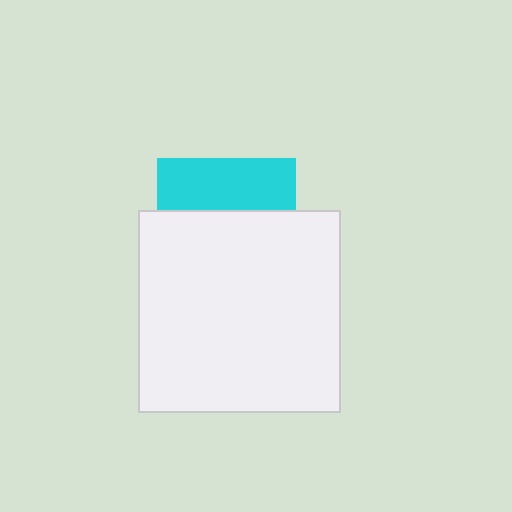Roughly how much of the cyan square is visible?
A small part of it is visible (roughly 37%).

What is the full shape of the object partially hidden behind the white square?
The partially hidden object is a cyan square.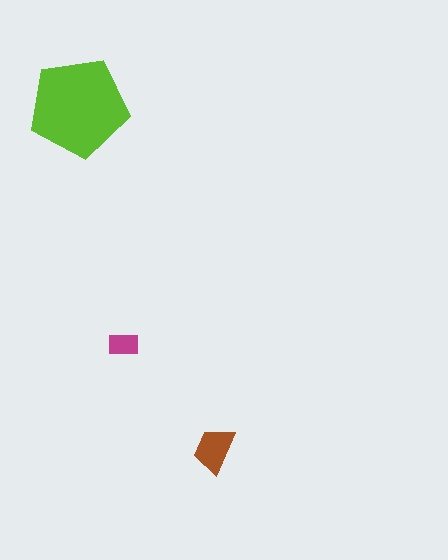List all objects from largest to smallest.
The lime pentagon, the brown trapezoid, the magenta rectangle.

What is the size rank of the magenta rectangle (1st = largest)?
3rd.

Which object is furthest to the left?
The lime pentagon is leftmost.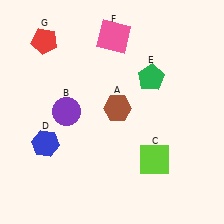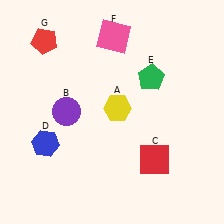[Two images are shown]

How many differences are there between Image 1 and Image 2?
There are 2 differences between the two images.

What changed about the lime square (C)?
In Image 1, C is lime. In Image 2, it changed to red.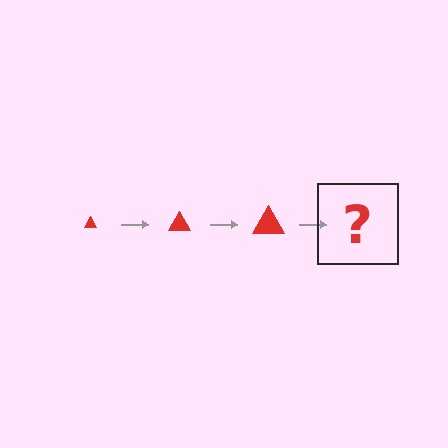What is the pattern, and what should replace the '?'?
The pattern is that the triangle gets progressively larger each step. The '?' should be a red triangle, larger than the previous one.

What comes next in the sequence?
The next element should be a red triangle, larger than the previous one.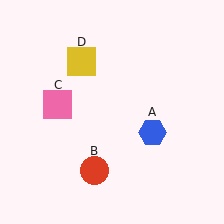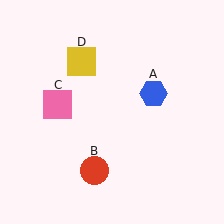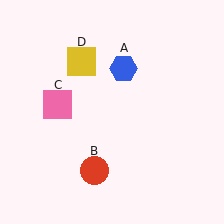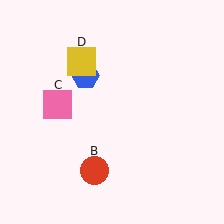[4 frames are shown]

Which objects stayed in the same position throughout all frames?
Red circle (object B) and pink square (object C) and yellow square (object D) remained stationary.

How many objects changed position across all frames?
1 object changed position: blue hexagon (object A).